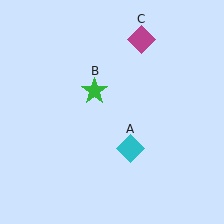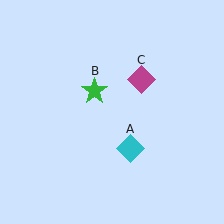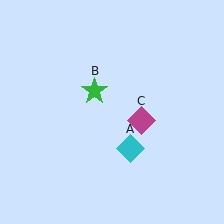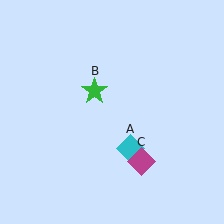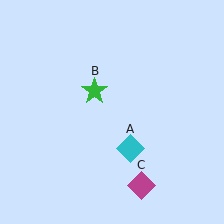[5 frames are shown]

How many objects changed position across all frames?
1 object changed position: magenta diamond (object C).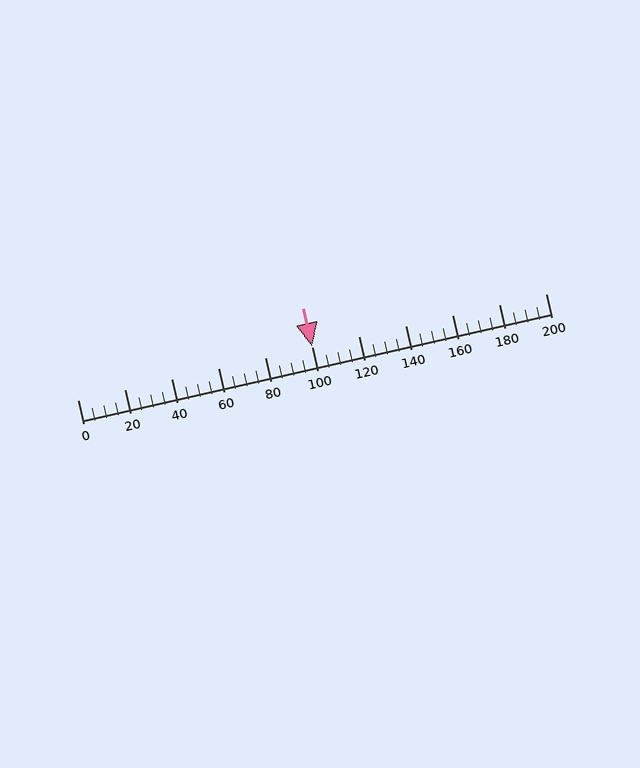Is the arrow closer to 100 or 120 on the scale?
The arrow is closer to 100.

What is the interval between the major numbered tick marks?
The major tick marks are spaced 20 units apart.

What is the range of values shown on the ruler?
The ruler shows values from 0 to 200.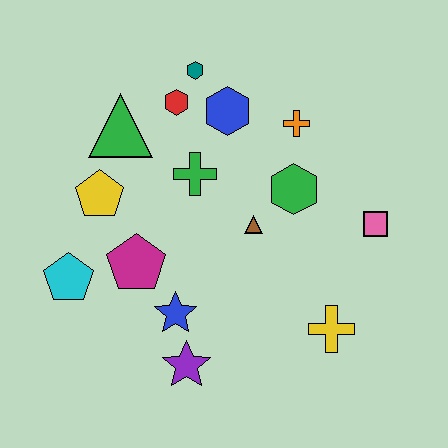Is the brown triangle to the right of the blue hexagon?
Yes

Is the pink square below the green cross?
Yes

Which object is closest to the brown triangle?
The green hexagon is closest to the brown triangle.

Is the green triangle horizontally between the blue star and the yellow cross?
No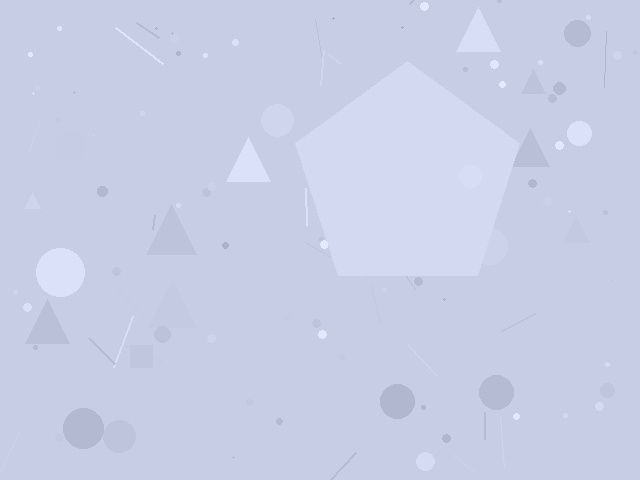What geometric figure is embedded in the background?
A pentagon is embedded in the background.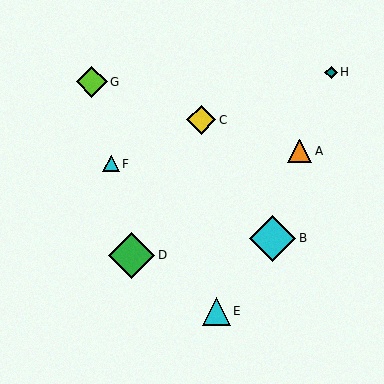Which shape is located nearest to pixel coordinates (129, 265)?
The green diamond (labeled D) at (132, 255) is nearest to that location.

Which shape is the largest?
The green diamond (labeled D) is the largest.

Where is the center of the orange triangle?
The center of the orange triangle is at (300, 151).